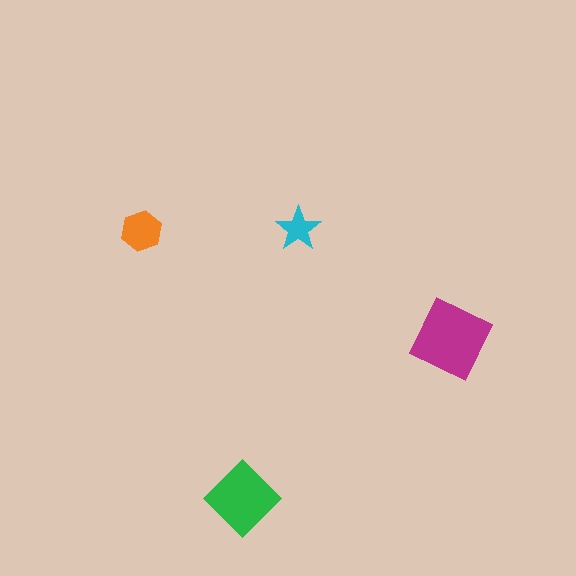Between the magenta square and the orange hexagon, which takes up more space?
The magenta square.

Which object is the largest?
The magenta square.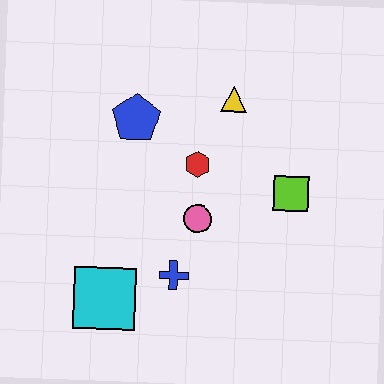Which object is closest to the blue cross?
The pink circle is closest to the blue cross.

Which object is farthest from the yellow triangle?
The cyan square is farthest from the yellow triangle.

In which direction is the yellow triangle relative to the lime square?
The yellow triangle is above the lime square.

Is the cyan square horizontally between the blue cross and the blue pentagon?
No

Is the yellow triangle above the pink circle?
Yes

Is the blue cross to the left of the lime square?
Yes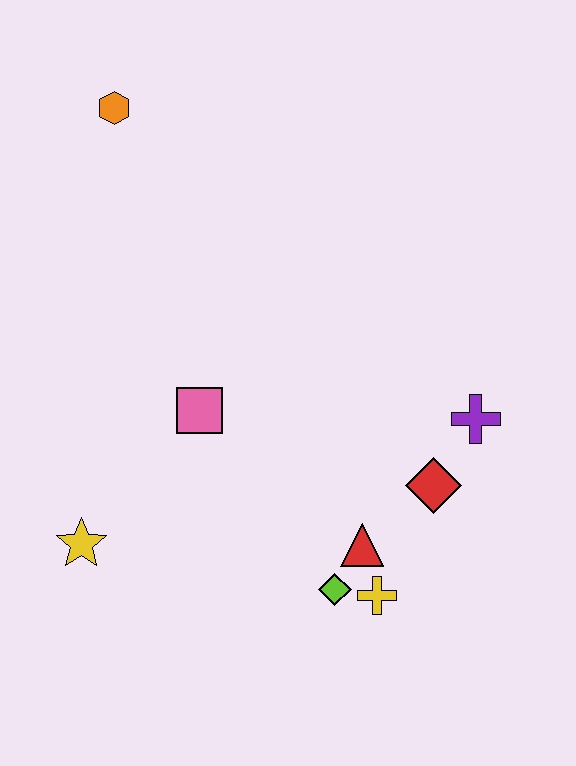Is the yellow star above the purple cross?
No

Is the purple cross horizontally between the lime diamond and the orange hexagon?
No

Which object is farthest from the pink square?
The orange hexagon is farthest from the pink square.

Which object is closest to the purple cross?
The red diamond is closest to the purple cross.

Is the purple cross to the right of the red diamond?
Yes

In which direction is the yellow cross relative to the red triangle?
The yellow cross is below the red triangle.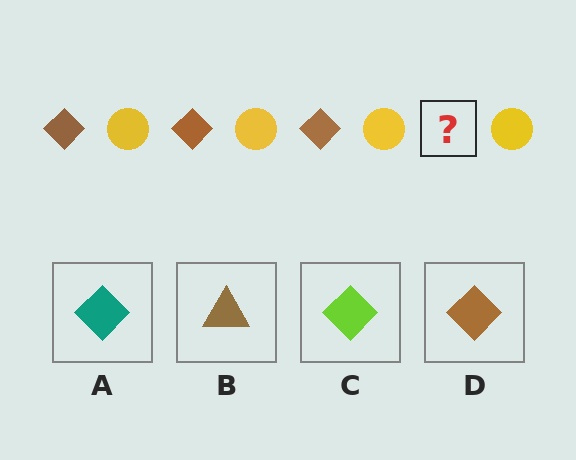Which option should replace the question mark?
Option D.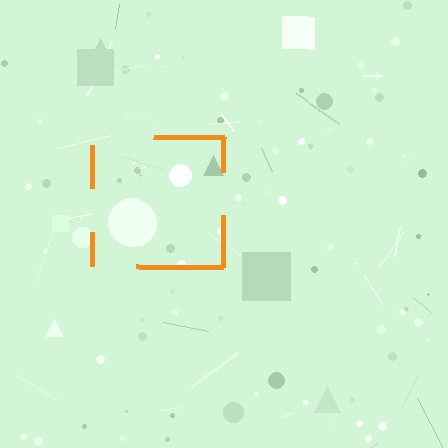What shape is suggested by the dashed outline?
The dashed outline suggests a square.